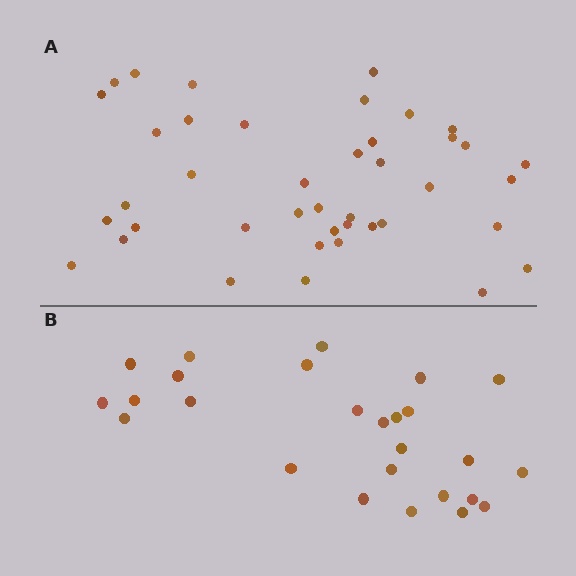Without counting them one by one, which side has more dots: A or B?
Region A (the top region) has more dots.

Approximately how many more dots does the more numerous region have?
Region A has approximately 15 more dots than region B.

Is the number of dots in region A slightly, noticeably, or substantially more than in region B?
Region A has substantially more. The ratio is roughly 1.6 to 1.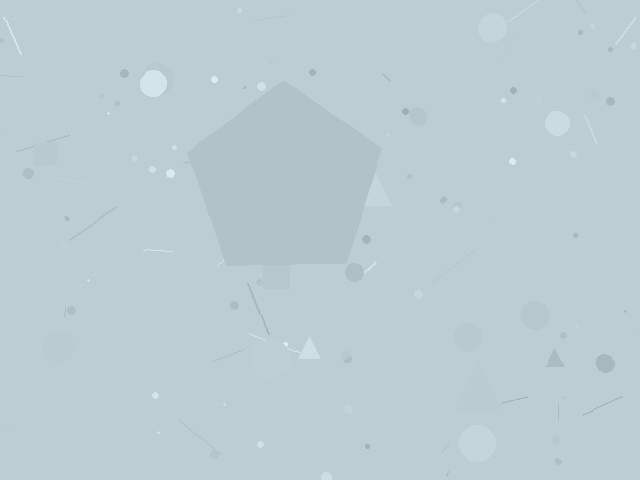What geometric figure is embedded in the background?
A pentagon is embedded in the background.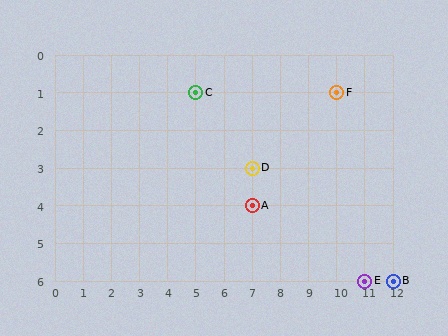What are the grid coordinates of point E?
Point E is at grid coordinates (11, 6).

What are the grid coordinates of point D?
Point D is at grid coordinates (7, 3).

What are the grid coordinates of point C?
Point C is at grid coordinates (5, 1).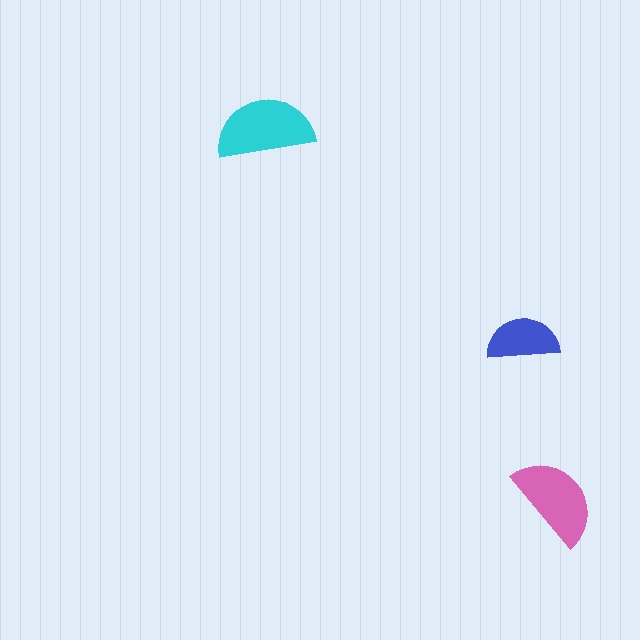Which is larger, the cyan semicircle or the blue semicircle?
The cyan one.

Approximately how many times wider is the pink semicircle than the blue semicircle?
About 1.5 times wider.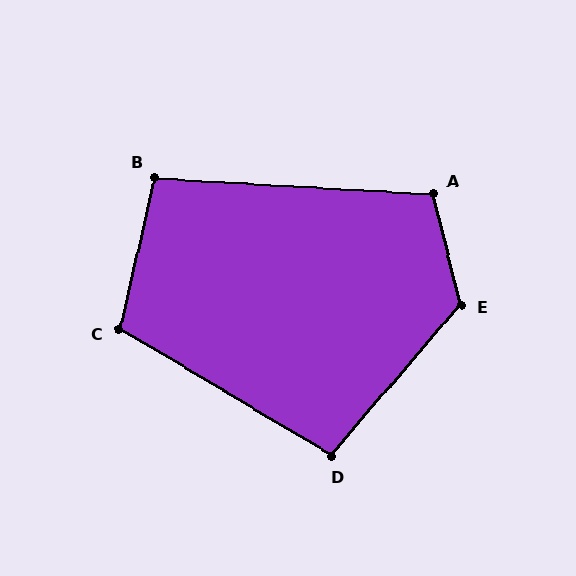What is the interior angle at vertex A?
Approximately 107 degrees (obtuse).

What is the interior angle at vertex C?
Approximately 108 degrees (obtuse).